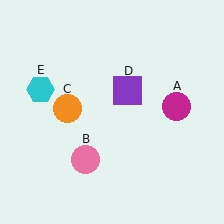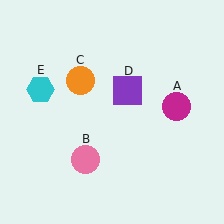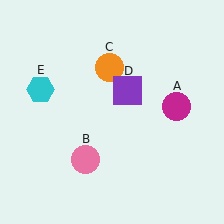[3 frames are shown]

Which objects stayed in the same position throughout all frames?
Magenta circle (object A) and pink circle (object B) and purple square (object D) and cyan hexagon (object E) remained stationary.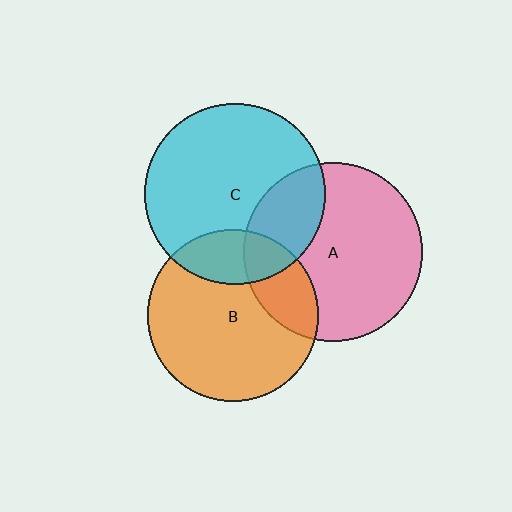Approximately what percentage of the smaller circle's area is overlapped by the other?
Approximately 20%.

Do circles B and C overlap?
Yes.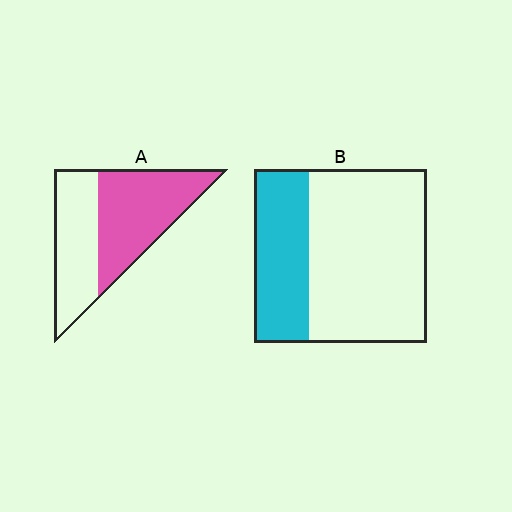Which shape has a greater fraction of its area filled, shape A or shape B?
Shape A.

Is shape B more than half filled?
No.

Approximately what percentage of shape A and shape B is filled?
A is approximately 55% and B is approximately 30%.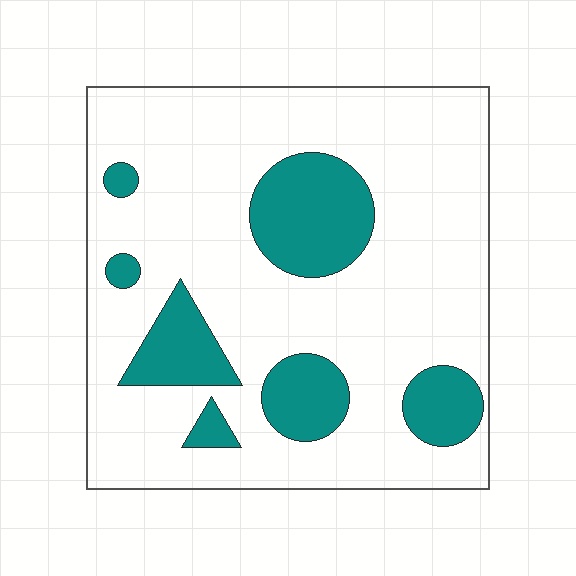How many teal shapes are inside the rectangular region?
7.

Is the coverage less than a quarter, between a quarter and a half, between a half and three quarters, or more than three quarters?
Less than a quarter.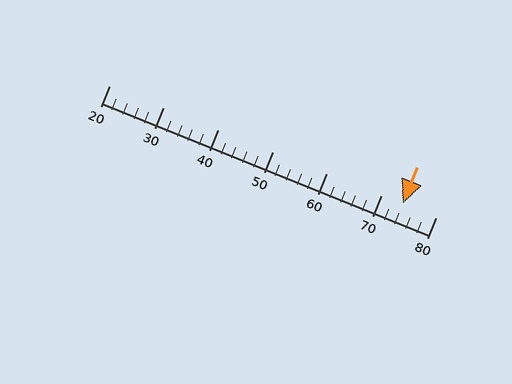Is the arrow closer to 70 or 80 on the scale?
The arrow is closer to 70.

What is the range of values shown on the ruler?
The ruler shows values from 20 to 80.